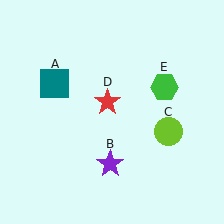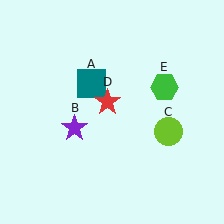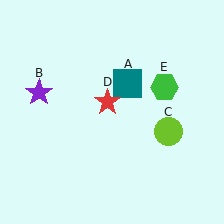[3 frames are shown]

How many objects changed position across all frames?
2 objects changed position: teal square (object A), purple star (object B).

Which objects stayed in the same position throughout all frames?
Lime circle (object C) and red star (object D) and green hexagon (object E) remained stationary.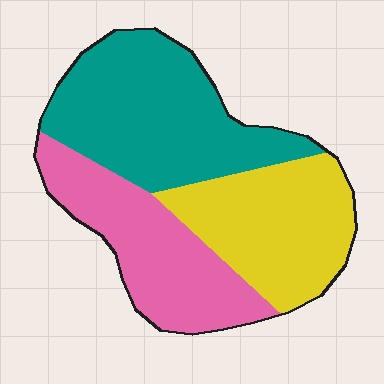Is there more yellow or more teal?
Teal.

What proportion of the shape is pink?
Pink takes up about one third (1/3) of the shape.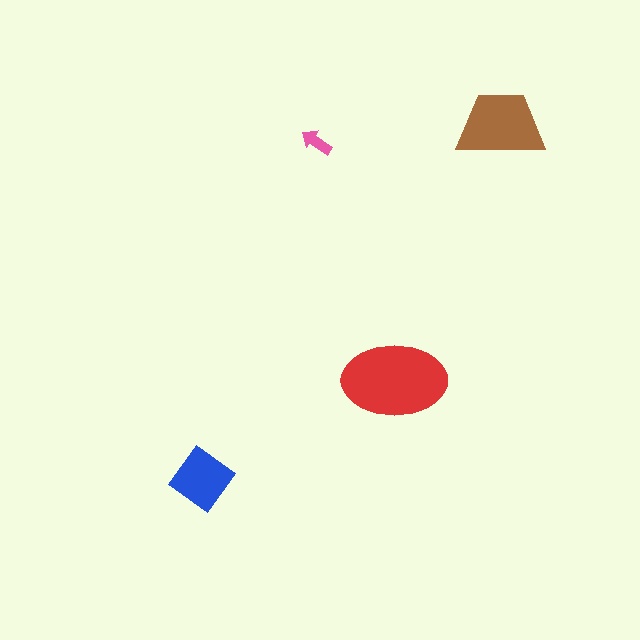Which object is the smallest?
The pink arrow.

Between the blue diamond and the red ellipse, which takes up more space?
The red ellipse.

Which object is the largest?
The red ellipse.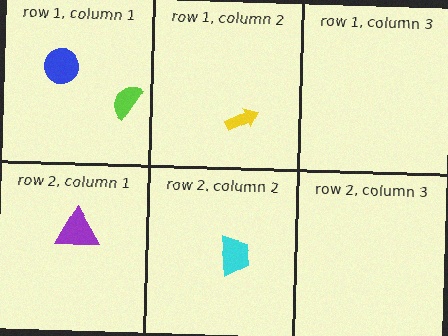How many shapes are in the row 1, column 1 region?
2.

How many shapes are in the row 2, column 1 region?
1.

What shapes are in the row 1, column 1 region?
The blue circle, the lime semicircle.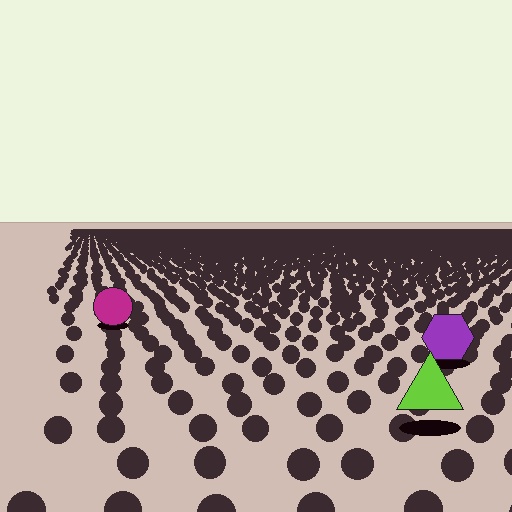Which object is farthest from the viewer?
The magenta circle is farthest from the viewer. It appears smaller and the ground texture around it is denser.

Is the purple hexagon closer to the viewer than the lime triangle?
No. The lime triangle is closer — you can tell from the texture gradient: the ground texture is coarser near it.